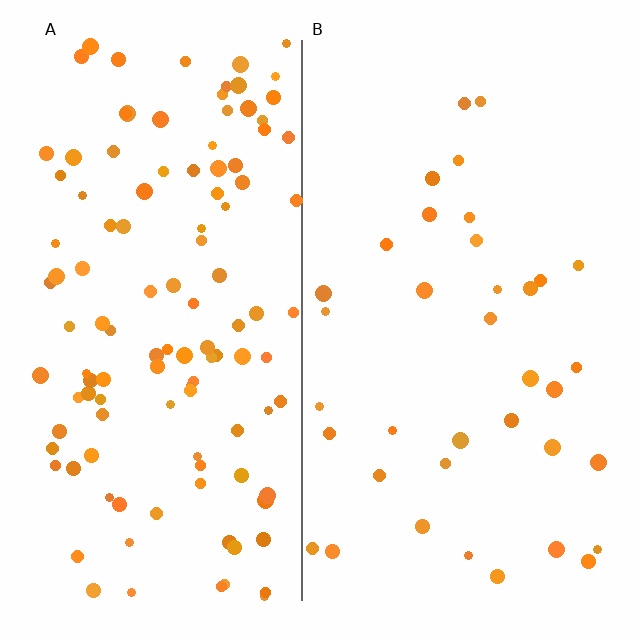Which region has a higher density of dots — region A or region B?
A (the left).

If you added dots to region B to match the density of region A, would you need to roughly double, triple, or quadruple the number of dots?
Approximately triple.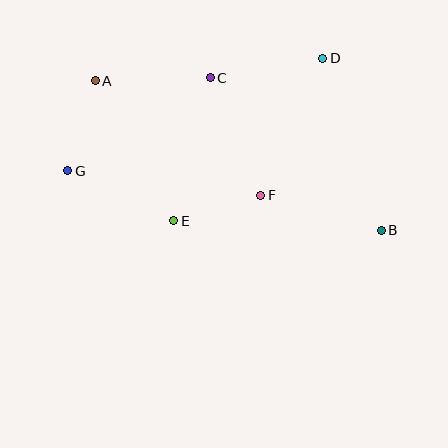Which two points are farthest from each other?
Points A and B are farthest from each other.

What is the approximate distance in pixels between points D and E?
The distance between D and E is approximately 220 pixels.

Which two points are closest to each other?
Points E and F are closest to each other.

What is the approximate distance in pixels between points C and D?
The distance between C and D is approximately 114 pixels.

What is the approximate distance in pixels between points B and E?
The distance between B and E is approximately 208 pixels.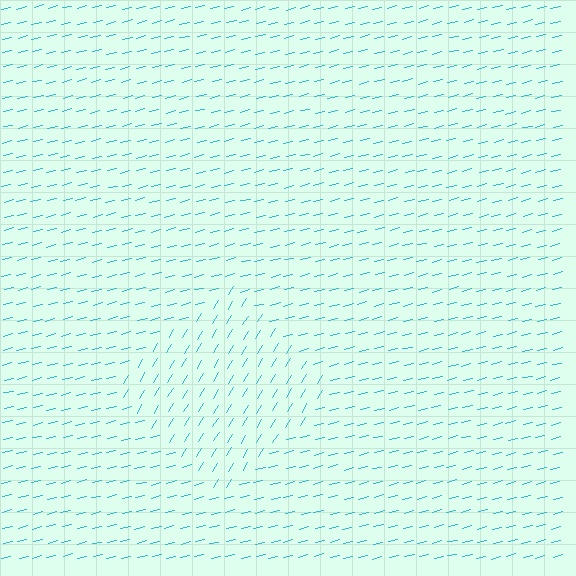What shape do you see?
I see a diamond.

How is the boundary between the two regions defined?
The boundary is defined purely by a change in line orientation (approximately 45 degrees difference). All lines are the same color and thickness.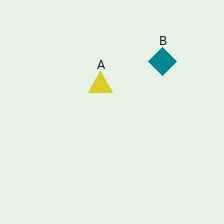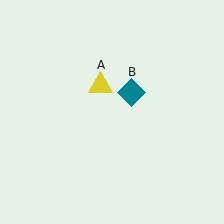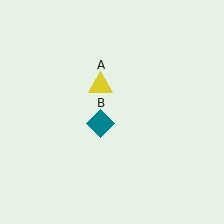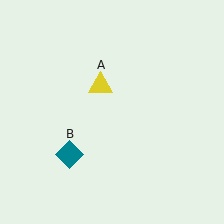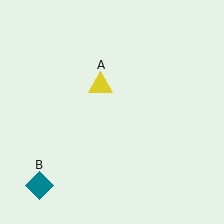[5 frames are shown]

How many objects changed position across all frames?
1 object changed position: teal diamond (object B).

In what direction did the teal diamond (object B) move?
The teal diamond (object B) moved down and to the left.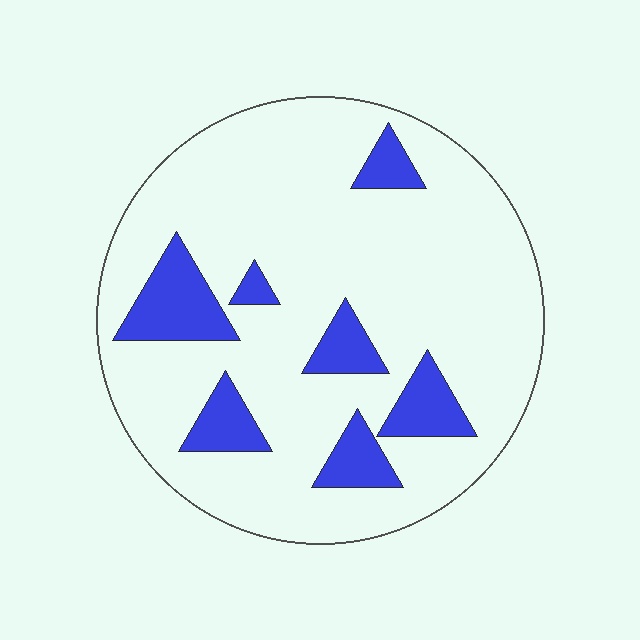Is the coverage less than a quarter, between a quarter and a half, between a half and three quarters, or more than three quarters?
Less than a quarter.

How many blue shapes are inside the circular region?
7.